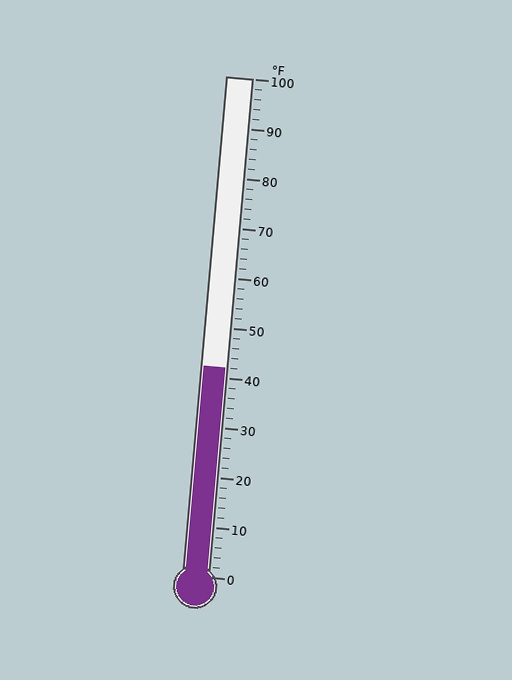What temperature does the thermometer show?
The thermometer shows approximately 42°F.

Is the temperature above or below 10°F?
The temperature is above 10°F.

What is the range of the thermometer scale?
The thermometer scale ranges from 0°F to 100°F.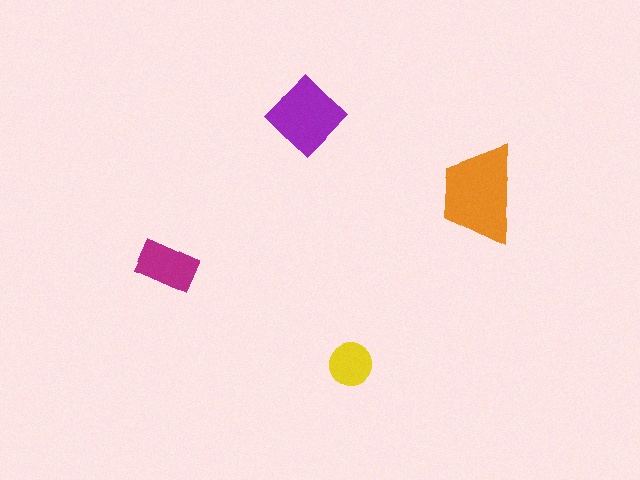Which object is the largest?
The orange trapezoid.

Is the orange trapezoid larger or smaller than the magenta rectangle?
Larger.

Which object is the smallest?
The yellow circle.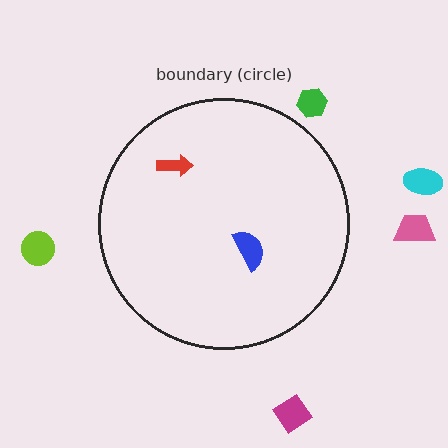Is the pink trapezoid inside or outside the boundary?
Outside.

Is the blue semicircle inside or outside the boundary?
Inside.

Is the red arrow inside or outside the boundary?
Inside.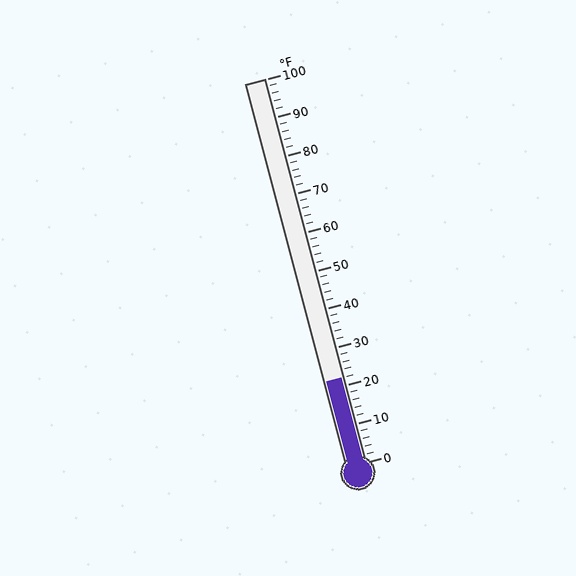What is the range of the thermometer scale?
The thermometer scale ranges from 0°F to 100°F.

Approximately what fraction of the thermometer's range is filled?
The thermometer is filled to approximately 20% of its range.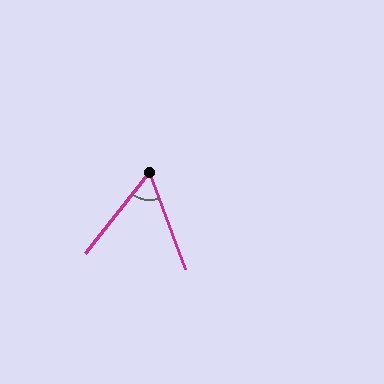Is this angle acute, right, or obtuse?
It is acute.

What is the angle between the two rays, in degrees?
Approximately 59 degrees.